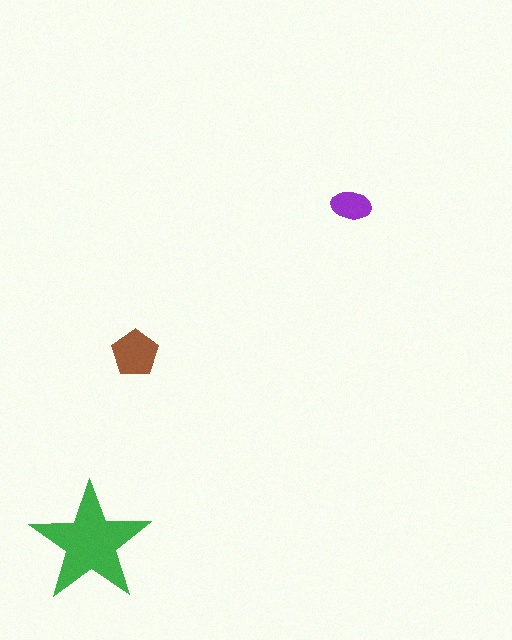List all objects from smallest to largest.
The purple ellipse, the brown pentagon, the green star.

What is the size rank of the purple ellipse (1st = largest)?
3rd.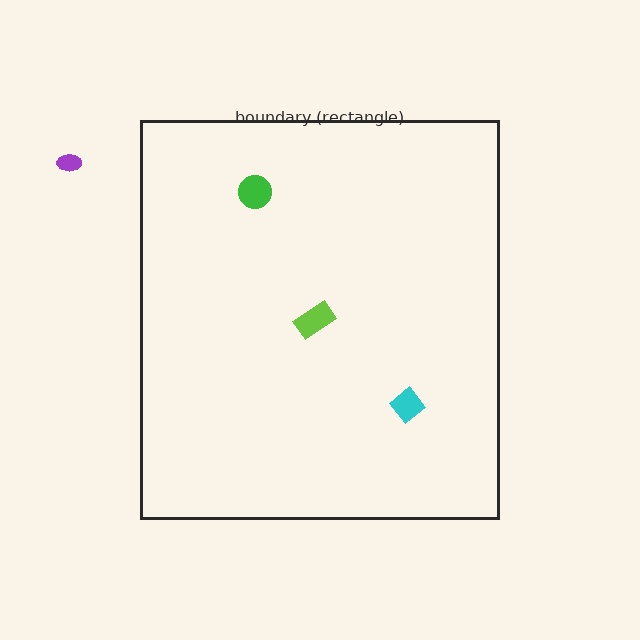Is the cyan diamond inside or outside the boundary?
Inside.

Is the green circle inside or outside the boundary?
Inside.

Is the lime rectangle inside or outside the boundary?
Inside.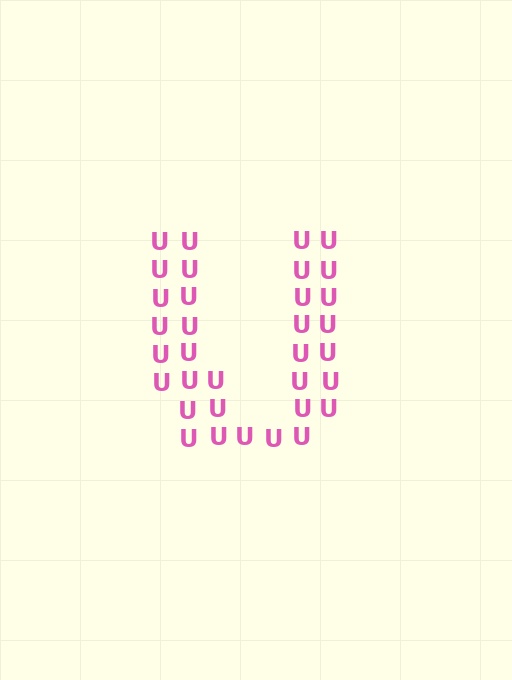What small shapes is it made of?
It is made of small letter U's.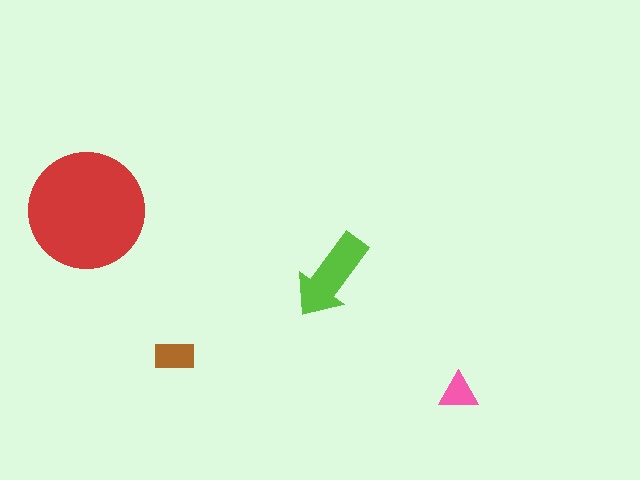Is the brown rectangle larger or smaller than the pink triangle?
Larger.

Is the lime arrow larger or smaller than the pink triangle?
Larger.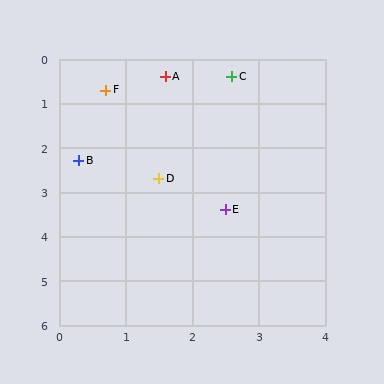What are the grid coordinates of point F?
Point F is at approximately (0.7, 0.7).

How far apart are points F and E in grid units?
Points F and E are about 3.2 grid units apart.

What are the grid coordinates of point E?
Point E is at approximately (2.5, 3.4).